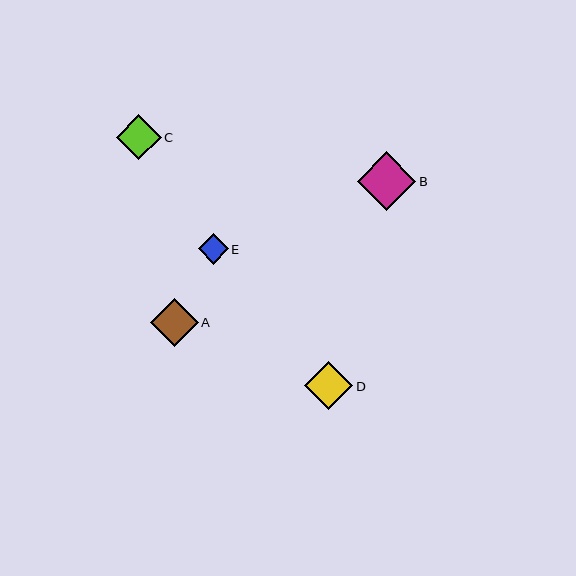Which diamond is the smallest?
Diamond E is the smallest with a size of approximately 30 pixels.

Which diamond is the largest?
Diamond B is the largest with a size of approximately 59 pixels.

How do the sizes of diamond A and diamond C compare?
Diamond A and diamond C are approximately the same size.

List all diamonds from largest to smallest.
From largest to smallest: B, A, D, C, E.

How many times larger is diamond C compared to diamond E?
Diamond C is approximately 1.5 times the size of diamond E.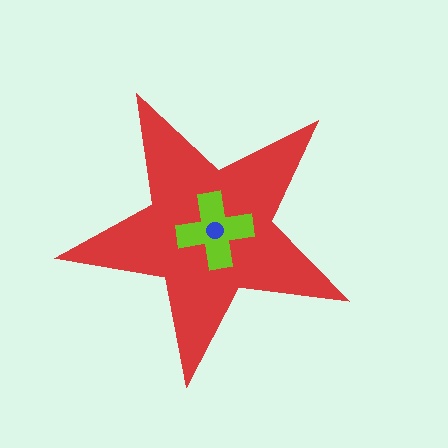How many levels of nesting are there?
3.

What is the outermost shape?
The red star.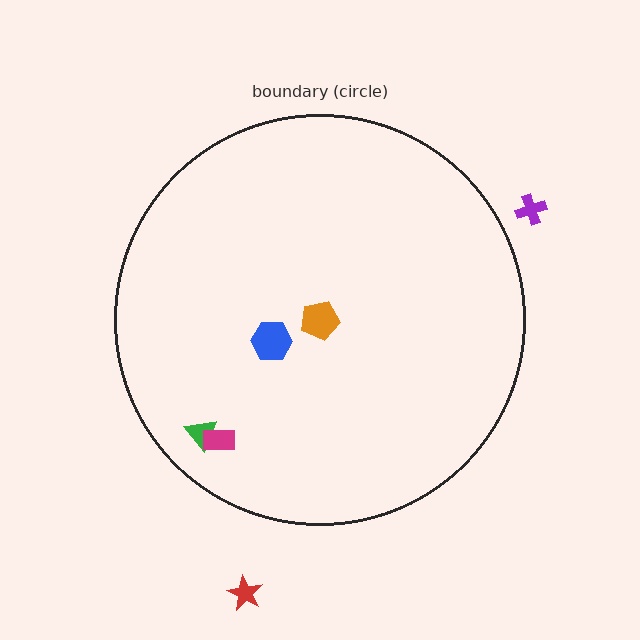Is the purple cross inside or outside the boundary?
Outside.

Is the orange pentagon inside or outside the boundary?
Inside.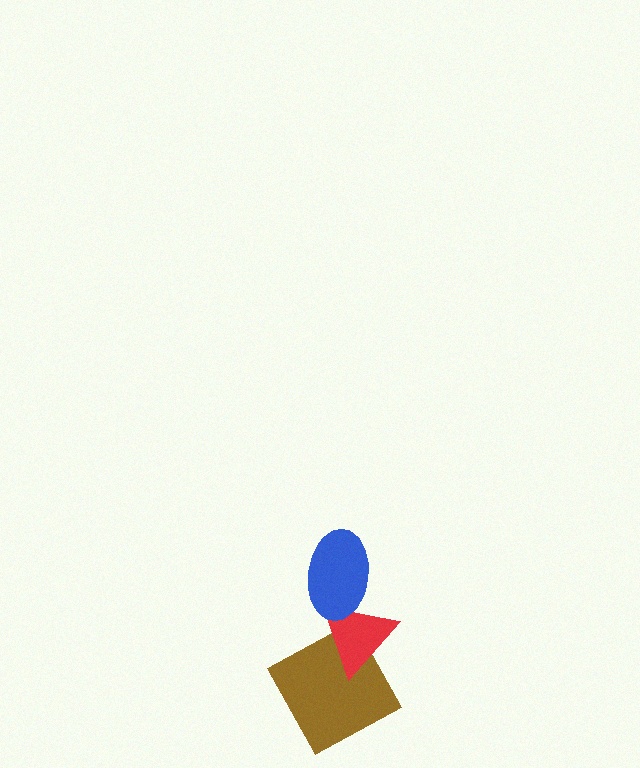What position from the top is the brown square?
The brown square is 3rd from the top.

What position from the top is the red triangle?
The red triangle is 2nd from the top.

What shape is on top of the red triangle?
The blue ellipse is on top of the red triangle.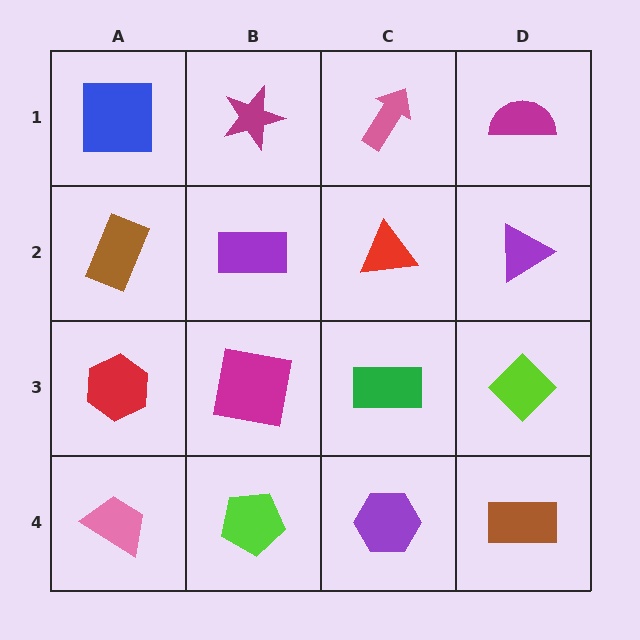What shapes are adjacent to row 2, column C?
A pink arrow (row 1, column C), a green rectangle (row 3, column C), a purple rectangle (row 2, column B), a purple triangle (row 2, column D).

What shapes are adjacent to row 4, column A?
A red hexagon (row 3, column A), a lime pentagon (row 4, column B).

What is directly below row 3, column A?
A pink trapezoid.